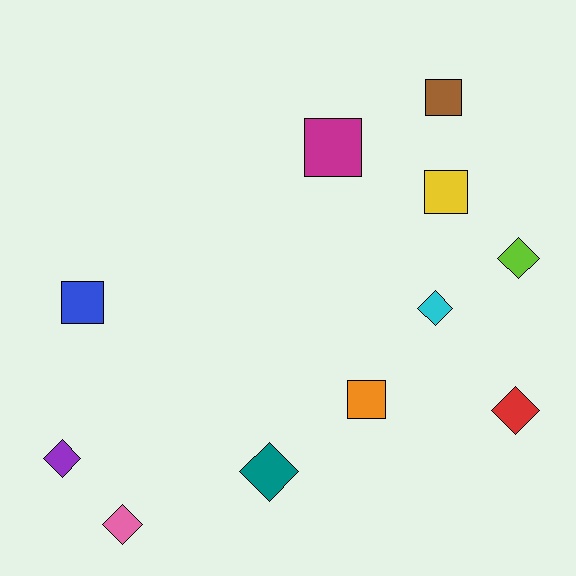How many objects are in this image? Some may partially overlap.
There are 11 objects.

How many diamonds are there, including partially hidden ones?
There are 6 diamonds.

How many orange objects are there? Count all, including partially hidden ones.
There is 1 orange object.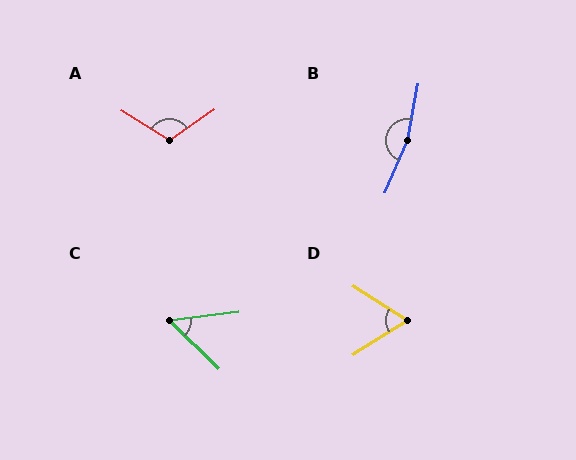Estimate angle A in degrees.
Approximately 114 degrees.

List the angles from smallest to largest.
C (51°), D (65°), A (114°), B (168°).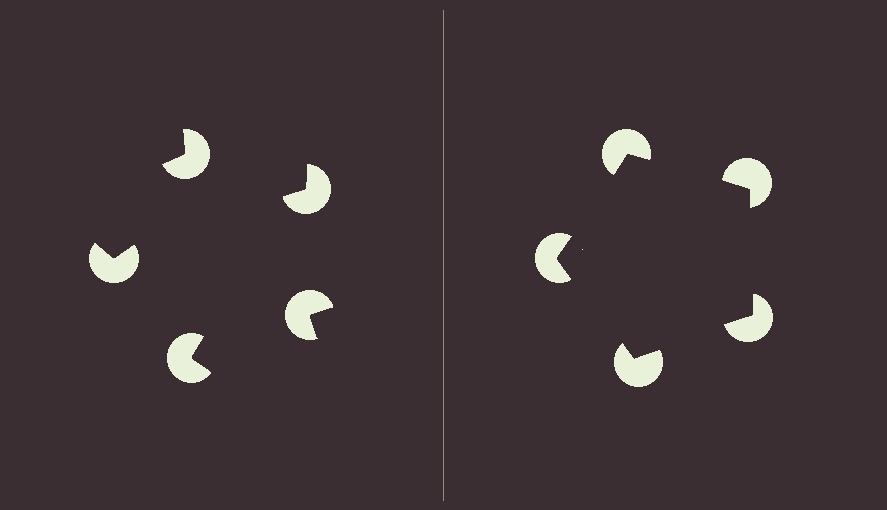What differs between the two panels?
The pac-man discs are positioned identically on both sides; only the wedge orientations differ. On the right they align to a pentagon; on the left they are misaligned.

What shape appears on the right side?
An illusory pentagon.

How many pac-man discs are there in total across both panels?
10 — 5 on each side.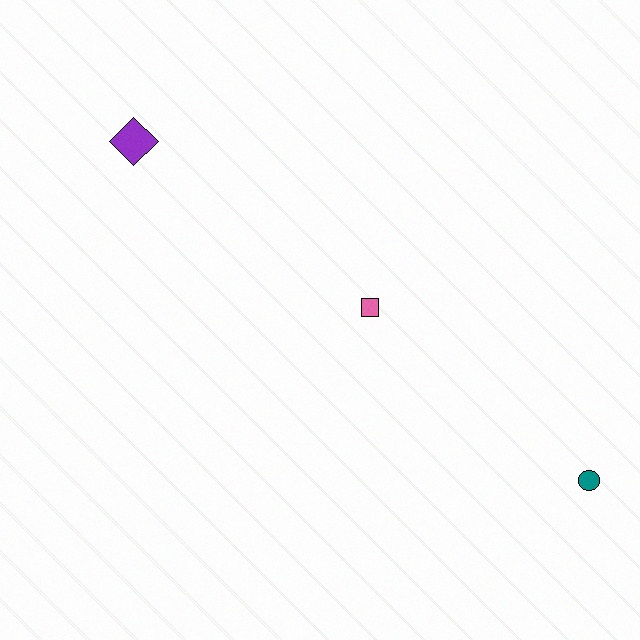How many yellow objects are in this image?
There are no yellow objects.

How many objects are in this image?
There are 3 objects.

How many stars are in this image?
There are no stars.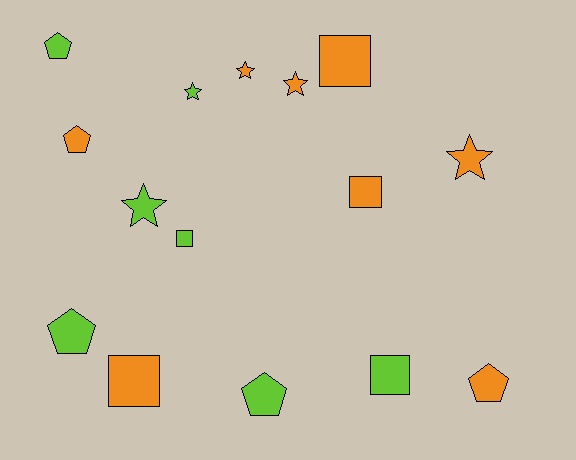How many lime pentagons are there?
There are 3 lime pentagons.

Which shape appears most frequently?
Pentagon, with 5 objects.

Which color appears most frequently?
Orange, with 8 objects.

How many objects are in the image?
There are 15 objects.